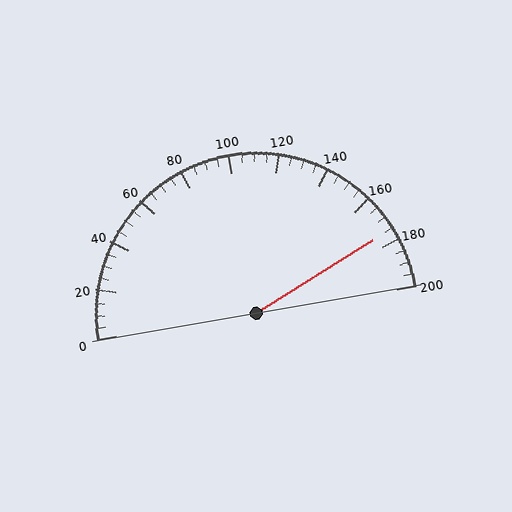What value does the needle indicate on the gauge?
The needle indicates approximately 175.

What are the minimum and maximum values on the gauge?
The gauge ranges from 0 to 200.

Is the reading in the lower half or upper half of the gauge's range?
The reading is in the upper half of the range (0 to 200).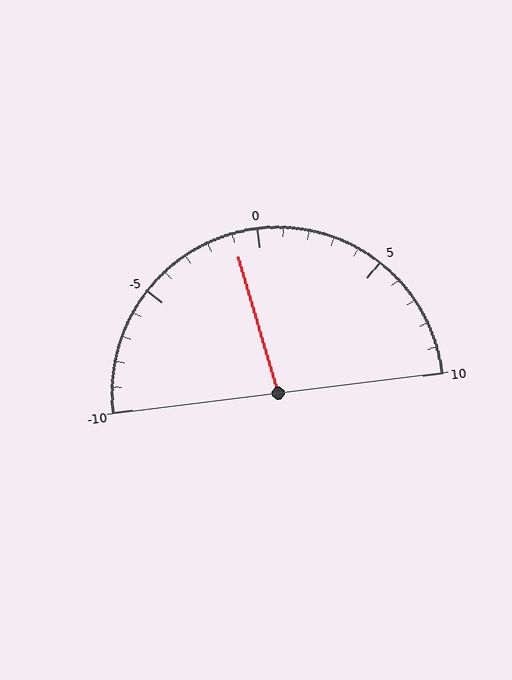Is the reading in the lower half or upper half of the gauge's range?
The reading is in the lower half of the range (-10 to 10).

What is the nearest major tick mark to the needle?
The nearest major tick mark is 0.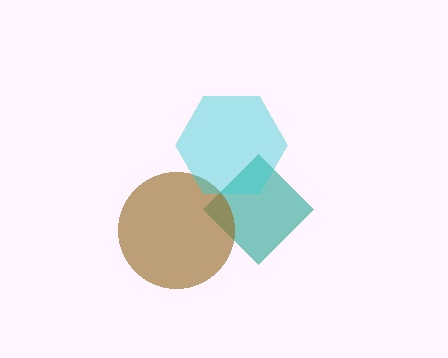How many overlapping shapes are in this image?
There are 3 overlapping shapes in the image.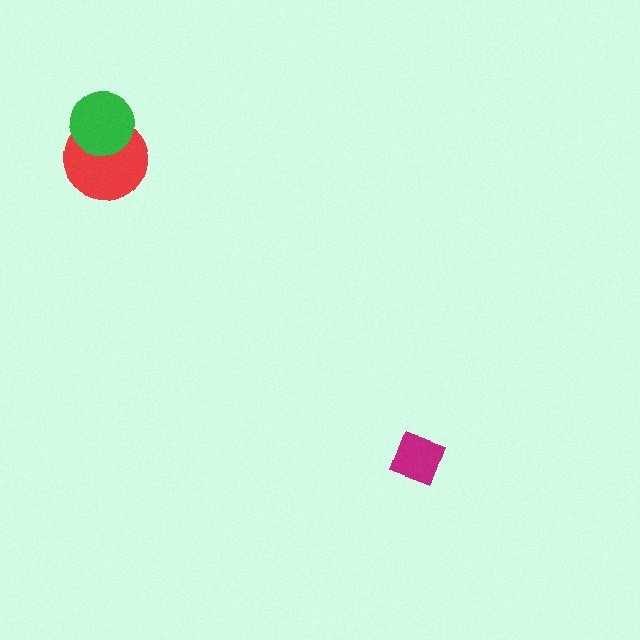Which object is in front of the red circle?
The green circle is in front of the red circle.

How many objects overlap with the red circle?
1 object overlaps with the red circle.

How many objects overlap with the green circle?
1 object overlaps with the green circle.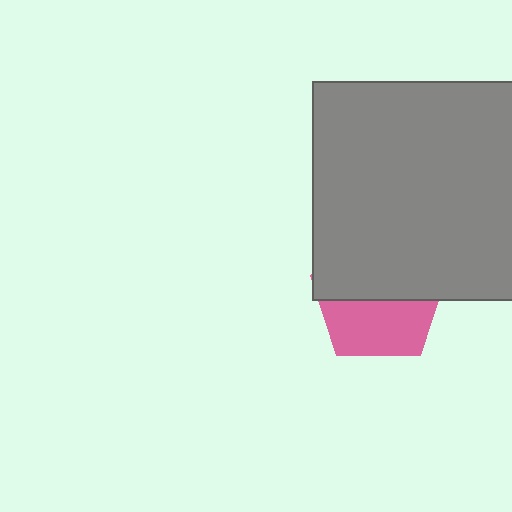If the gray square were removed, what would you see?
You would see the complete pink pentagon.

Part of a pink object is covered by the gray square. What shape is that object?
It is a pentagon.